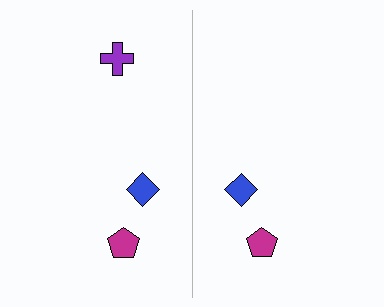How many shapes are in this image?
There are 5 shapes in this image.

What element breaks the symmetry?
A purple cross is missing from the right side.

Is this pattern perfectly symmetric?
No, the pattern is not perfectly symmetric. A purple cross is missing from the right side.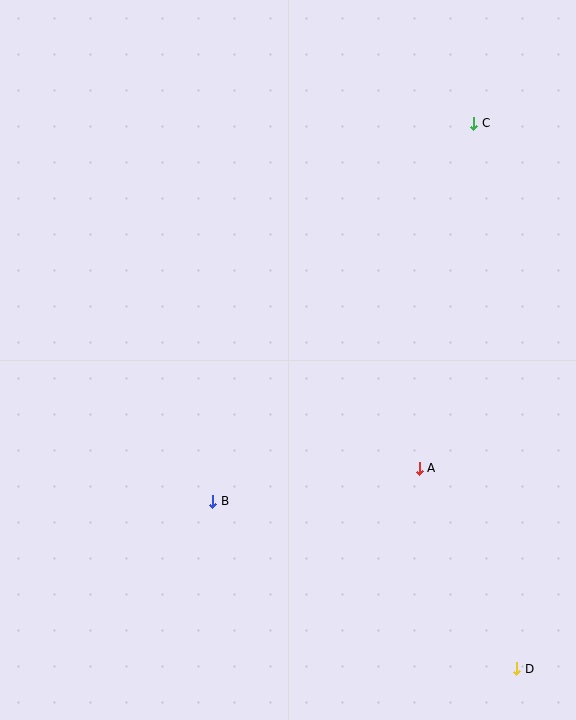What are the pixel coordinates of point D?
Point D is at (517, 669).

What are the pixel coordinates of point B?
Point B is at (213, 501).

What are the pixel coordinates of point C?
Point C is at (474, 123).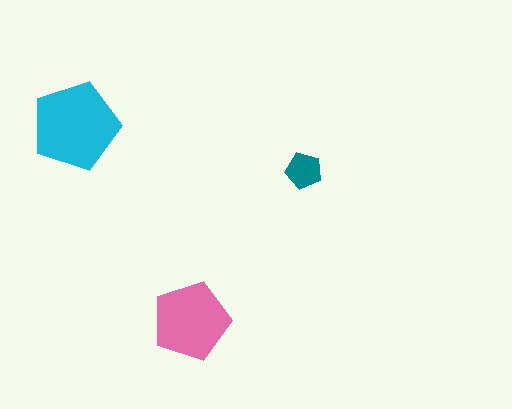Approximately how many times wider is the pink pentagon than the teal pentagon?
About 2 times wider.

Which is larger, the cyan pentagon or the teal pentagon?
The cyan one.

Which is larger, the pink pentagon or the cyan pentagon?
The cyan one.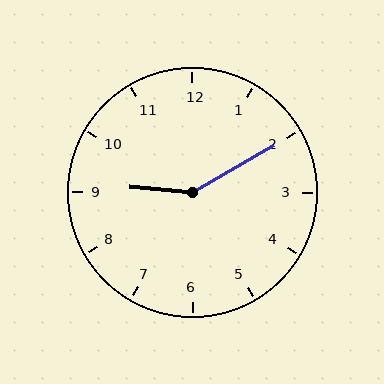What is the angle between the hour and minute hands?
Approximately 145 degrees.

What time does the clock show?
9:10.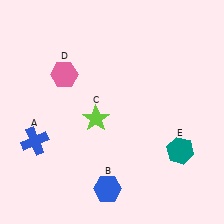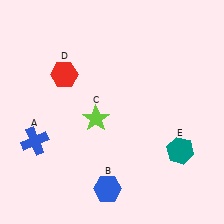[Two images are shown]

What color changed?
The hexagon (D) changed from pink in Image 1 to red in Image 2.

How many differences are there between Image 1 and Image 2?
There is 1 difference between the two images.